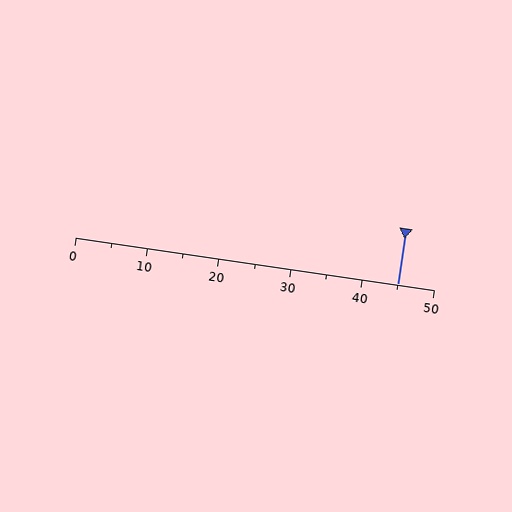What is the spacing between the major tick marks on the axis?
The major ticks are spaced 10 apart.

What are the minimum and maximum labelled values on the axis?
The axis runs from 0 to 50.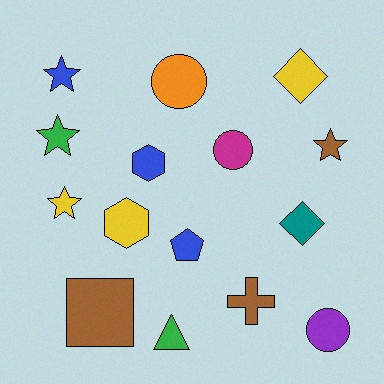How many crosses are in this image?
There is 1 cross.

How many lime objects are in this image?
There are no lime objects.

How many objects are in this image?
There are 15 objects.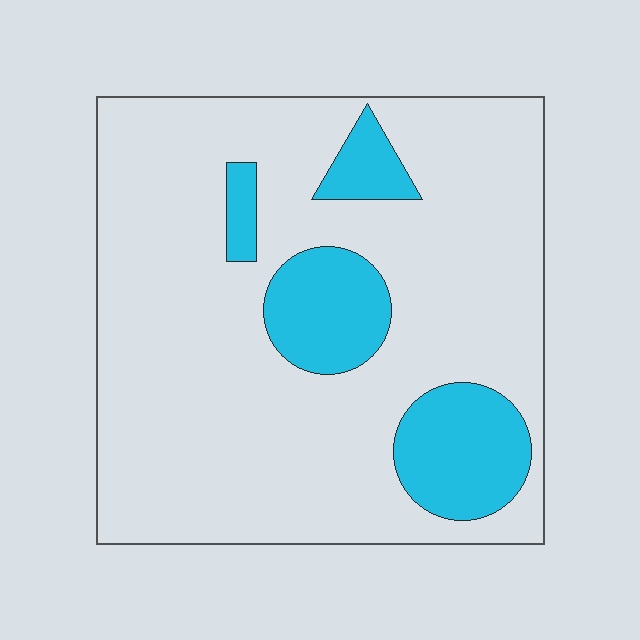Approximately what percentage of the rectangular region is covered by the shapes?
Approximately 20%.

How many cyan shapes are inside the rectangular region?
4.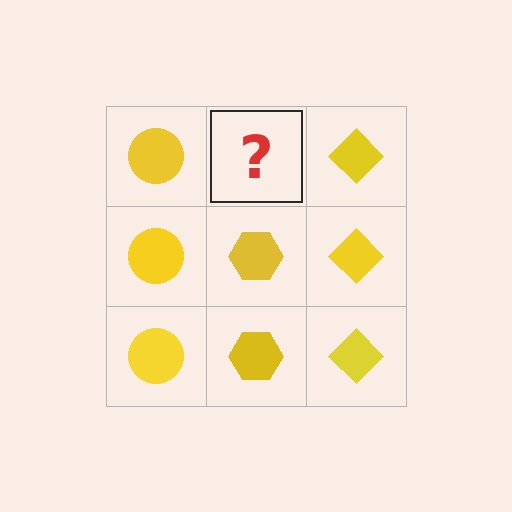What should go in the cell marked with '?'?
The missing cell should contain a yellow hexagon.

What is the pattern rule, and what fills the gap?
The rule is that each column has a consistent shape. The gap should be filled with a yellow hexagon.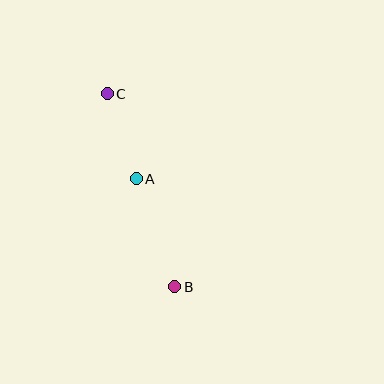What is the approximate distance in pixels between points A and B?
The distance between A and B is approximately 114 pixels.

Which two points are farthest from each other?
Points B and C are farthest from each other.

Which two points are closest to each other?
Points A and C are closest to each other.